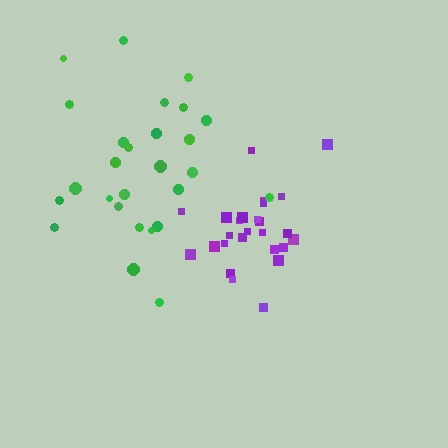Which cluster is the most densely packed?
Purple.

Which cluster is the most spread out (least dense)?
Green.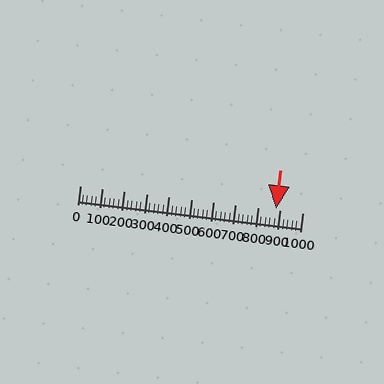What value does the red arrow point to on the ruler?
The red arrow points to approximately 880.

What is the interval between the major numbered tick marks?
The major tick marks are spaced 100 units apart.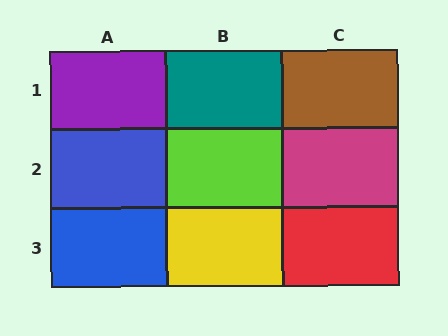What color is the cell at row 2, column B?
Lime.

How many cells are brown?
1 cell is brown.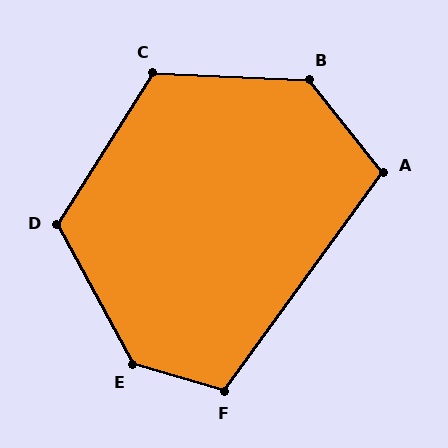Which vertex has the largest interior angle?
E, at approximately 135 degrees.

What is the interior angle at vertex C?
Approximately 120 degrees (obtuse).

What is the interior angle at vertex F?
Approximately 110 degrees (obtuse).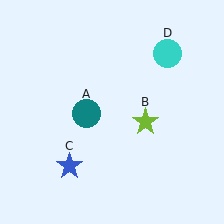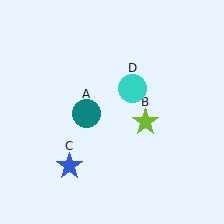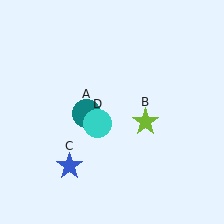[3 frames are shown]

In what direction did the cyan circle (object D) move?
The cyan circle (object D) moved down and to the left.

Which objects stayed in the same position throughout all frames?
Teal circle (object A) and lime star (object B) and blue star (object C) remained stationary.